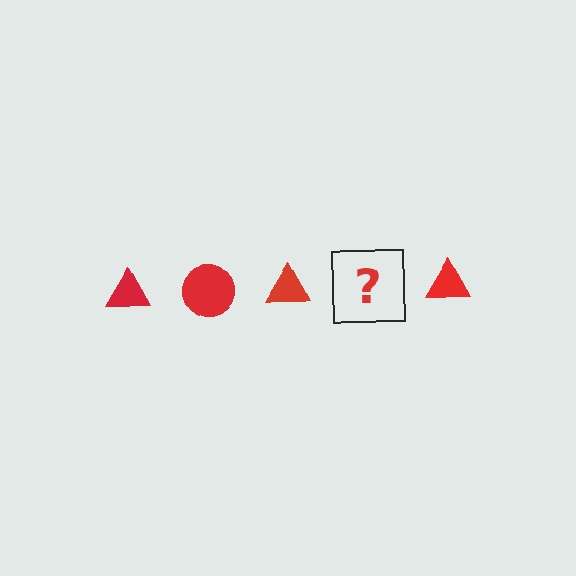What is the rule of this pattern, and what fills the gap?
The rule is that the pattern cycles through triangle, circle shapes in red. The gap should be filled with a red circle.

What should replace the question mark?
The question mark should be replaced with a red circle.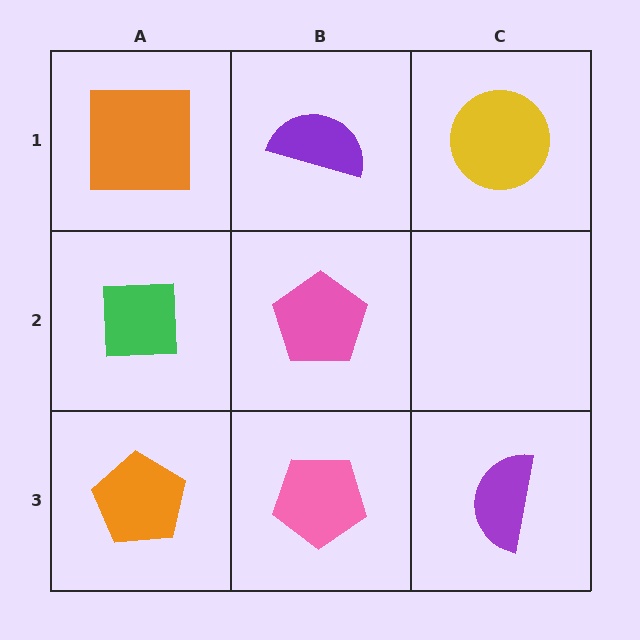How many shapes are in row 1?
3 shapes.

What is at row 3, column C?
A purple semicircle.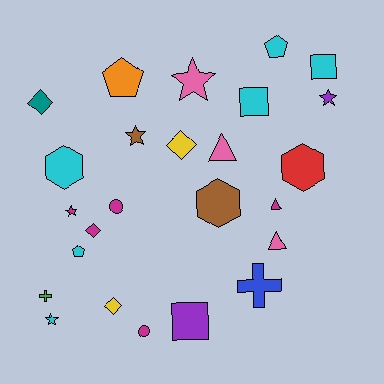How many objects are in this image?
There are 25 objects.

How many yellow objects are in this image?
There are 2 yellow objects.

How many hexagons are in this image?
There are 3 hexagons.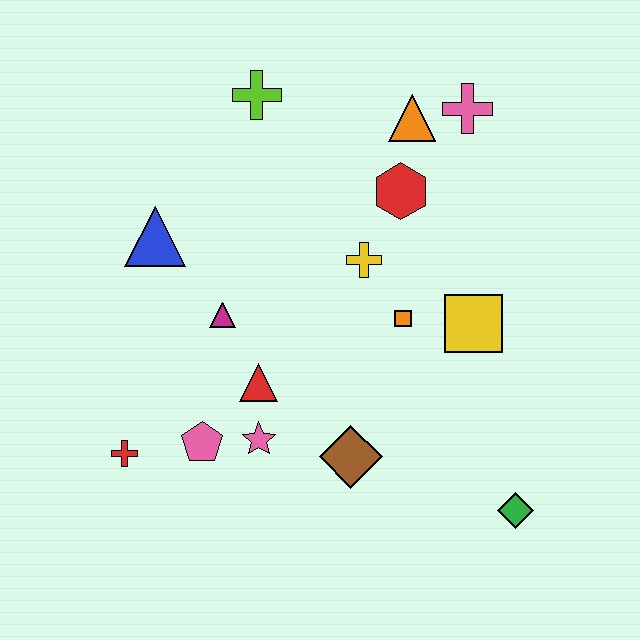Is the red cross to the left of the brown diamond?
Yes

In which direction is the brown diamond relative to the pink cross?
The brown diamond is below the pink cross.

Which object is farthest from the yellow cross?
The red cross is farthest from the yellow cross.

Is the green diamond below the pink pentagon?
Yes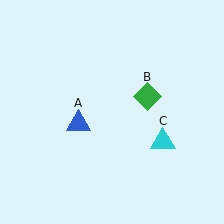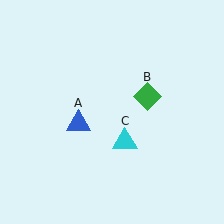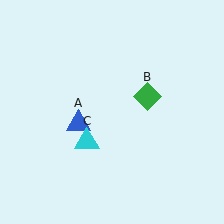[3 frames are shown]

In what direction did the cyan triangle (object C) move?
The cyan triangle (object C) moved left.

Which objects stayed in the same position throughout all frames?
Blue triangle (object A) and green diamond (object B) remained stationary.